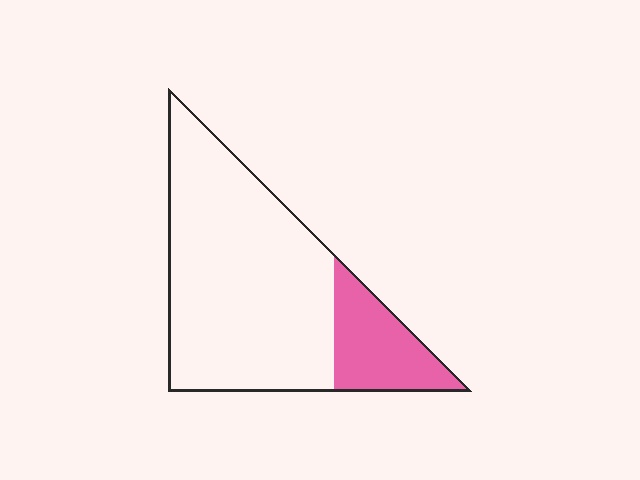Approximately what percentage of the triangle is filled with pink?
Approximately 20%.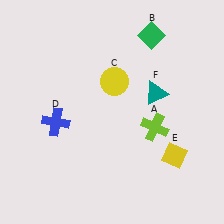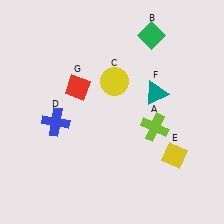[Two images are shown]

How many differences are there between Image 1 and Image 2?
There is 1 difference between the two images.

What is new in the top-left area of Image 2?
A red diamond (G) was added in the top-left area of Image 2.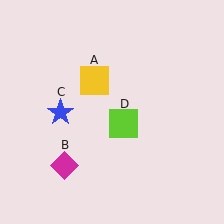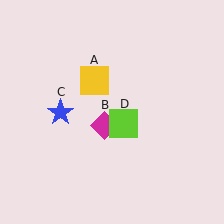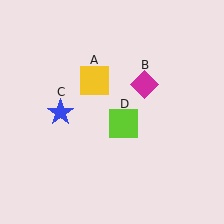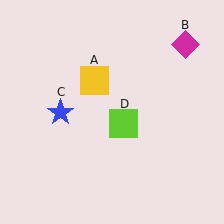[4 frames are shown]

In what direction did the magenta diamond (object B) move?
The magenta diamond (object B) moved up and to the right.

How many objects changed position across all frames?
1 object changed position: magenta diamond (object B).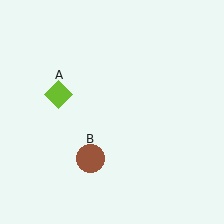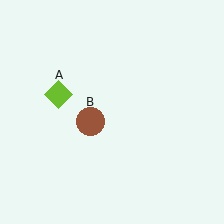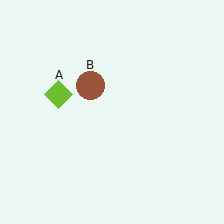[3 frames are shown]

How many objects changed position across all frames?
1 object changed position: brown circle (object B).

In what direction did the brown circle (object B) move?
The brown circle (object B) moved up.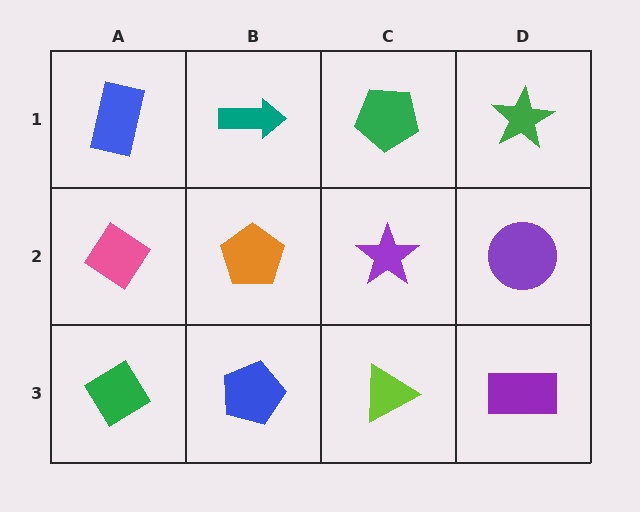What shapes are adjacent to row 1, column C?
A purple star (row 2, column C), a teal arrow (row 1, column B), a green star (row 1, column D).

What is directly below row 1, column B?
An orange pentagon.